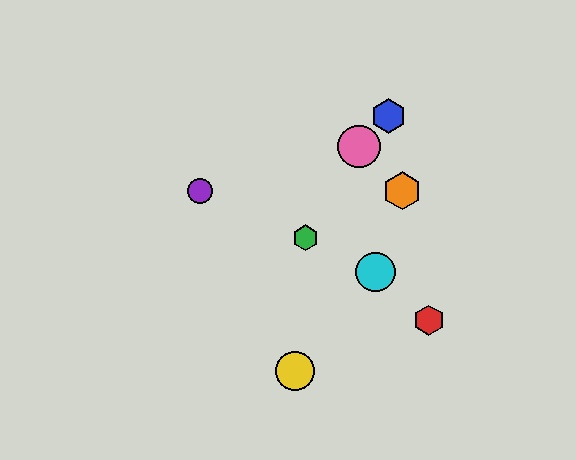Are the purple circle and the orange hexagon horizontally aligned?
Yes, both are at y≈191.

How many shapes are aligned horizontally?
2 shapes (the purple circle, the orange hexagon) are aligned horizontally.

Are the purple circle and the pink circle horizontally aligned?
No, the purple circle is at y≈191 and the pink circle is at y≈147.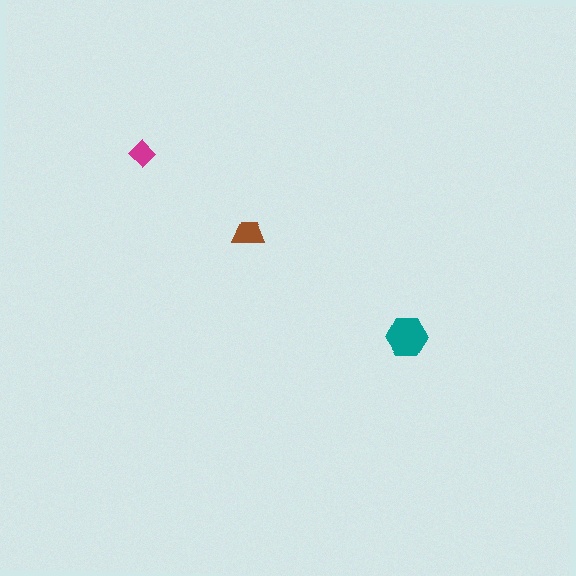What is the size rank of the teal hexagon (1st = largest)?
1st.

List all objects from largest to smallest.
The teal hexagon, the brown trapezoid, the magenta diamond.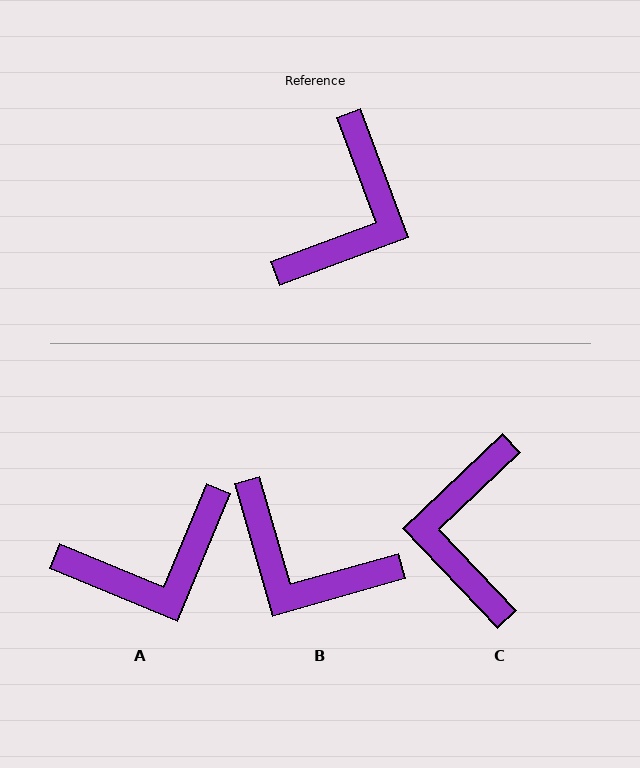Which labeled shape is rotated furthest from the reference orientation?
C, about 157 degrees away.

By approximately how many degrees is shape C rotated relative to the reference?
Approximately 157 degrees clockwise.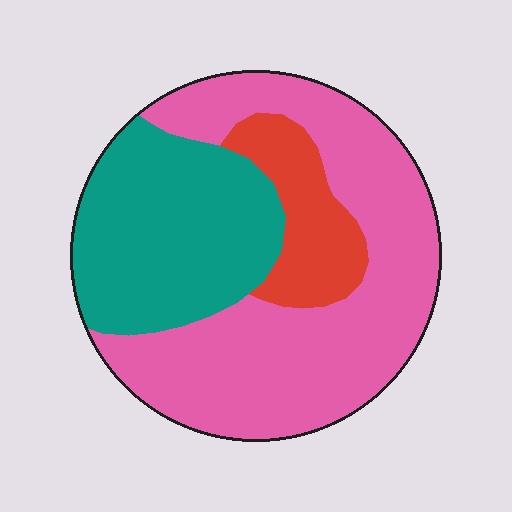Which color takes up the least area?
Red, at roughly 15%.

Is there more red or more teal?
Teal.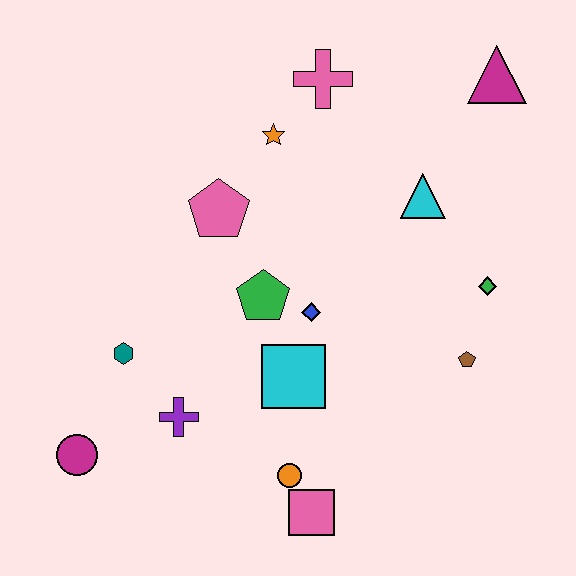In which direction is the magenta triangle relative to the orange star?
The magenta triangle is to the right of the orange star.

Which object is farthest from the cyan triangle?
The magenta circle is farthest from the cyan triangle.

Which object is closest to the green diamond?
The brown pentagon is closest to the green diamond.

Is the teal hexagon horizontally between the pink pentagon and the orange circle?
No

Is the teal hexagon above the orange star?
No